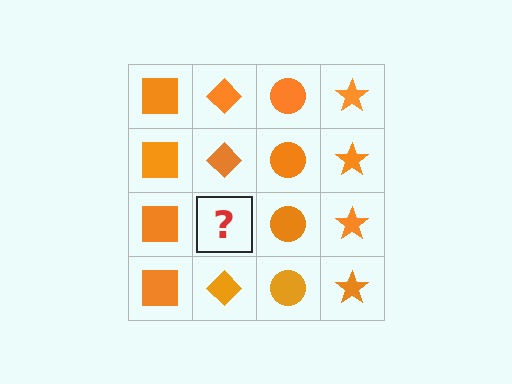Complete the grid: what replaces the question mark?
The question mark should be replaced with an orange diamond.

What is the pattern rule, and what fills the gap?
The rule is that each column has a consistent shape. The gap should be filled with an orange diamond.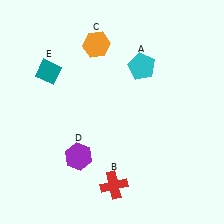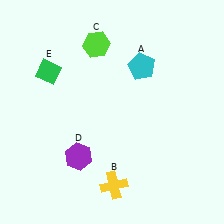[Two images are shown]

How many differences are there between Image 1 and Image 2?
There are 3 differences between the two images.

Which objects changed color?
B changed from red to yellow. C changed from orange to lime. E changed from teal to green.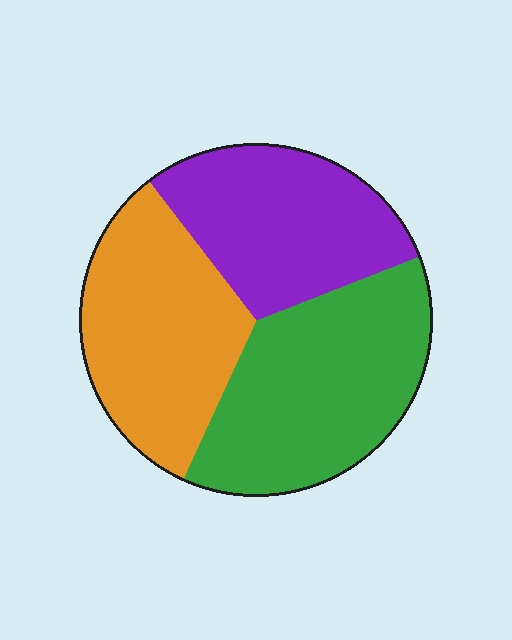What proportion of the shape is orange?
Orange takes up about one third (1/3) of the shape.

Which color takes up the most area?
Green, at roughly 40%.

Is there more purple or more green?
Green.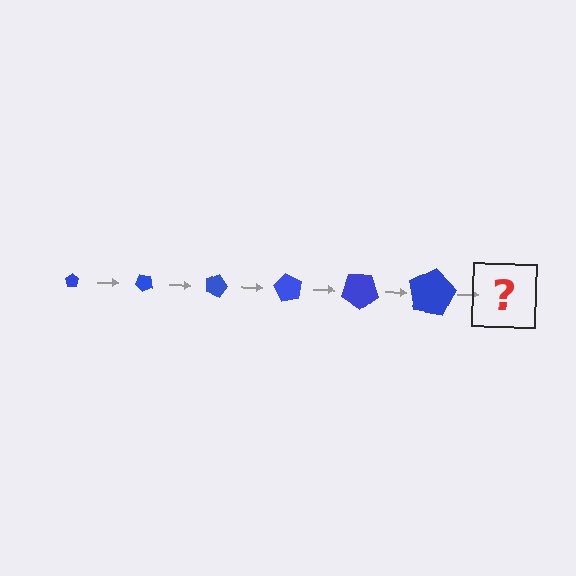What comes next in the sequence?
The next element should be a pentagon, larger than the previous one and rotated 270 degrees from the start.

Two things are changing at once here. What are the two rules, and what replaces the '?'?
The two rules are that the pentagon grows larger each step and it rotates 45 degrees each step. The '?' should be a pentagon, larger than the previous one and rotated 270 degrees from the start.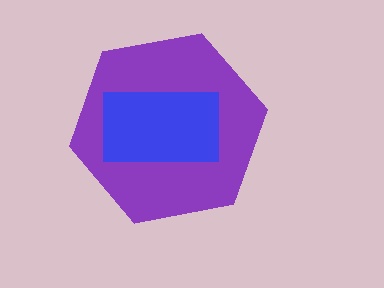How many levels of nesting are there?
2.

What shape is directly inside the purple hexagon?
The blue rectangle.